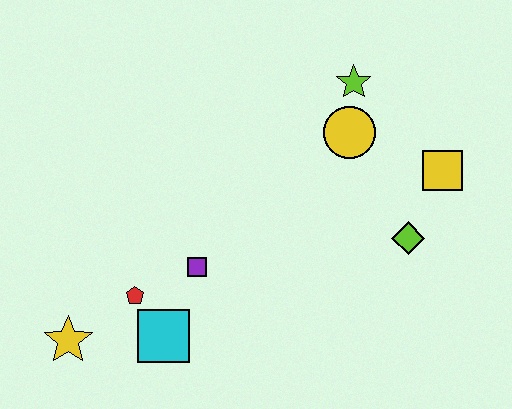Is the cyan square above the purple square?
No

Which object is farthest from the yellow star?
The yellow square is farthest from the yellow star.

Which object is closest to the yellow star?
The red pentagon is closest to the yellow star.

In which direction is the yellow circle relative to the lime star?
The yellow circle is below the lime star.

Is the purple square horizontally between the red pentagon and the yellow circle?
Yes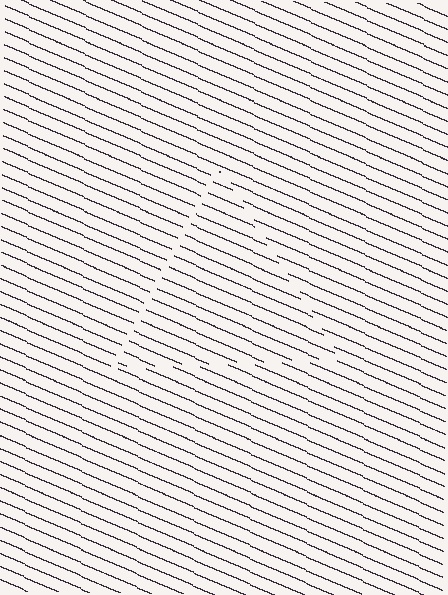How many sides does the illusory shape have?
3 sides — the line-ends trace a triangle.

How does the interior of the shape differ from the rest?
The interior of the shape contains the same grating, shifted by half a period — the contour is defined by the phase discontinuity where line-ends from the inner and outer gratings abut.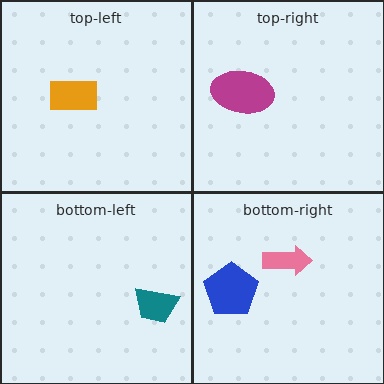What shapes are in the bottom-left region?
The teal trapezoid.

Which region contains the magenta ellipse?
The top-right region.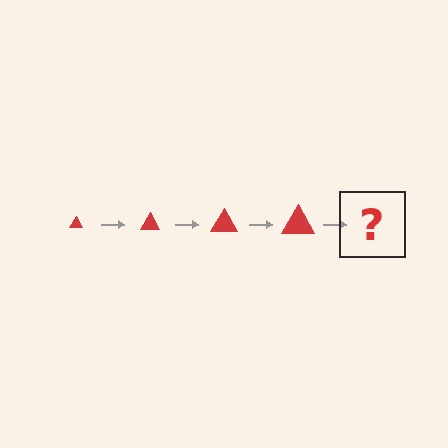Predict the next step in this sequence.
The next step is a red triangle, larger than the previous one.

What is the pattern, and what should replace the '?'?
The pattern is that the triangle gets progressively larger each step. The '?' should be a red triangle, larger than the previous one.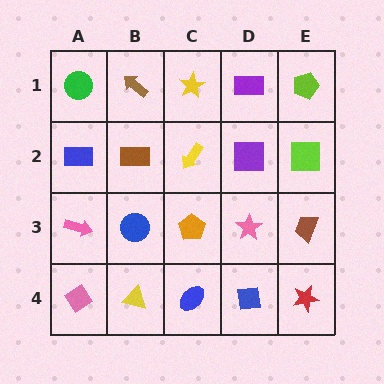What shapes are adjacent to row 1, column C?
A yellow arrow (row 2, column C), a brown arrow (row 1, column B), a purple rectangle (row 1, column D).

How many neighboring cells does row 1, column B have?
3.